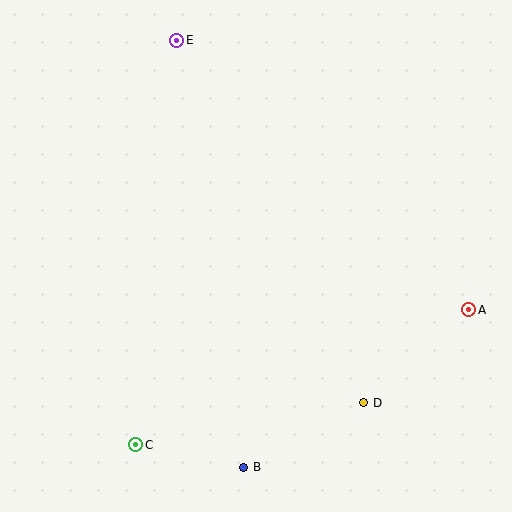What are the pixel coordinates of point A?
Point A is at (469, 310).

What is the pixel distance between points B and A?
The distance between B and A is 274 pixels.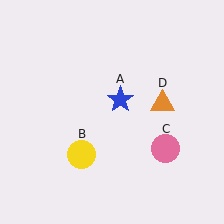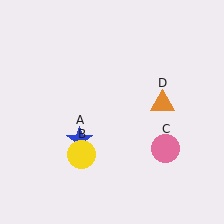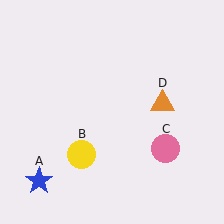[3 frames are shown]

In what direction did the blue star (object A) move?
The blue star (object A) moved down and to the left.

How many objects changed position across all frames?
1 object changed position: blue star (object A).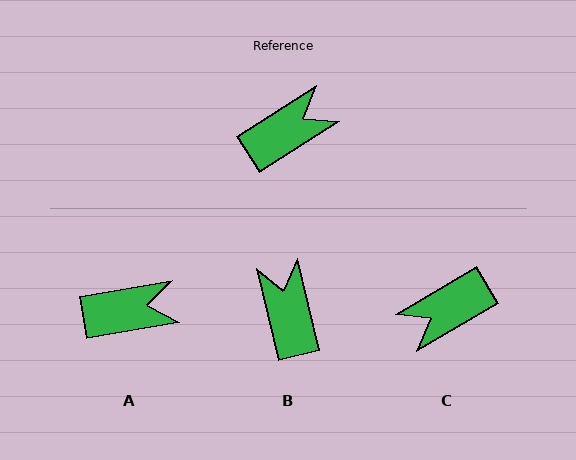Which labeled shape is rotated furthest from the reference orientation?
C, about 178 degrees away.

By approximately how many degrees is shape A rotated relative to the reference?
Approximately 23 degrees clockwise.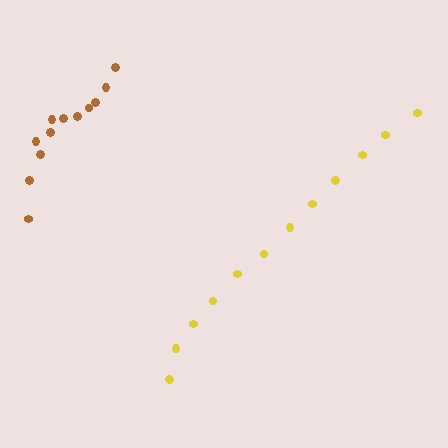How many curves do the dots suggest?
There are 2 distinct paths.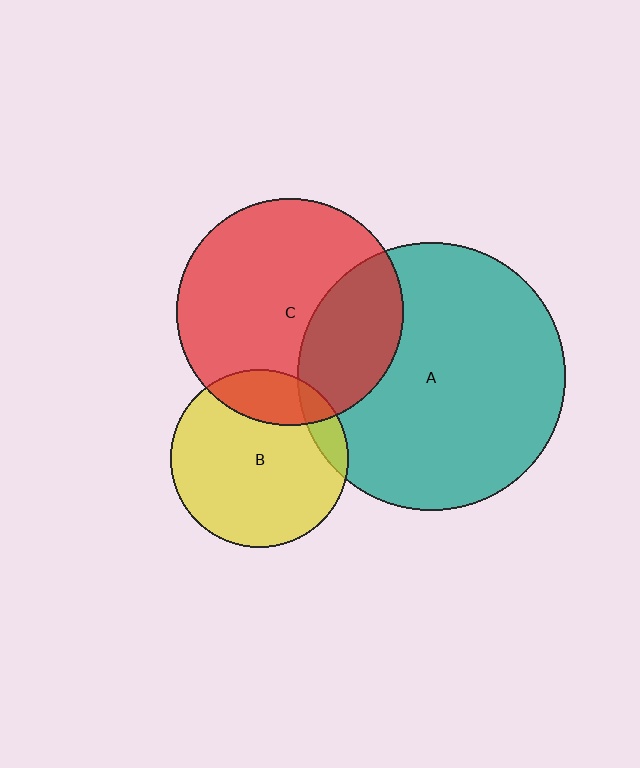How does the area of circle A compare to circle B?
Approximately 2.3 times.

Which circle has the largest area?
Circle A (teal).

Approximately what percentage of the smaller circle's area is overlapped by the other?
Approximately 30%.